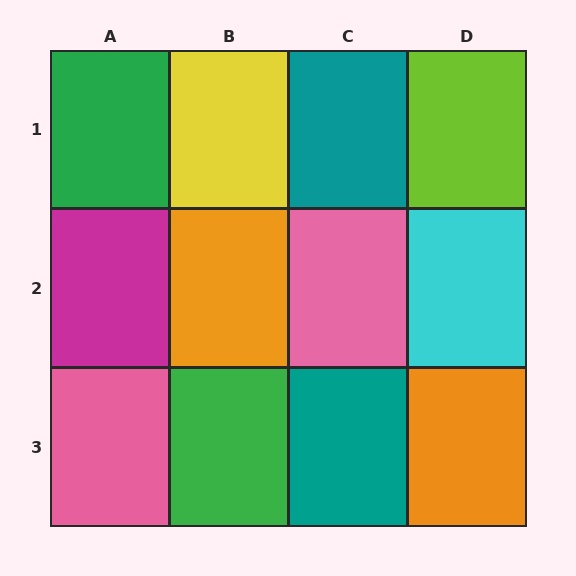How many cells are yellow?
1 cell is yellow.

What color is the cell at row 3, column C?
Teal.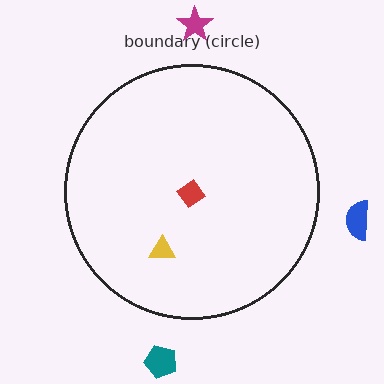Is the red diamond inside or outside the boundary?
Inside.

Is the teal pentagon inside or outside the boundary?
Outside.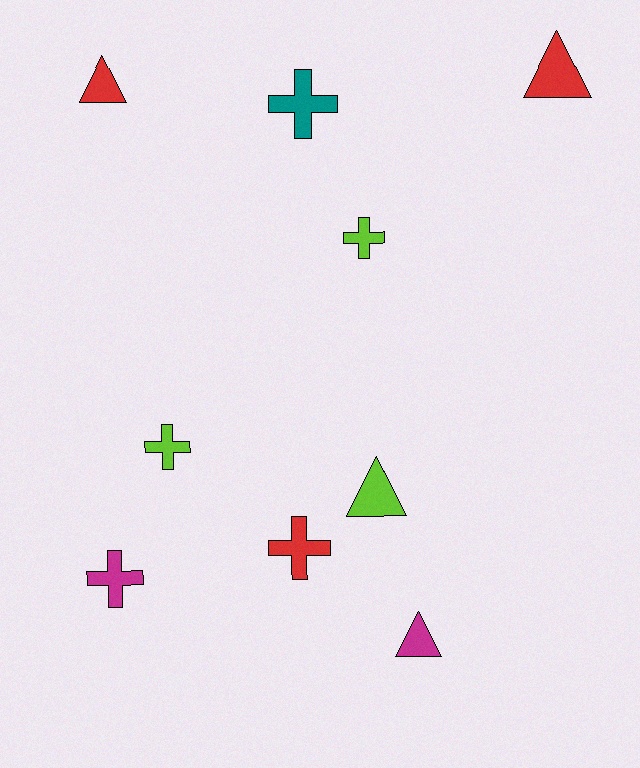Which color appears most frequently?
Lime, with 3 objects.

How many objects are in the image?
There are 9 objects.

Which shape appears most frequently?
Cross, with 5 objects.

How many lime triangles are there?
There is 1 lime triangle.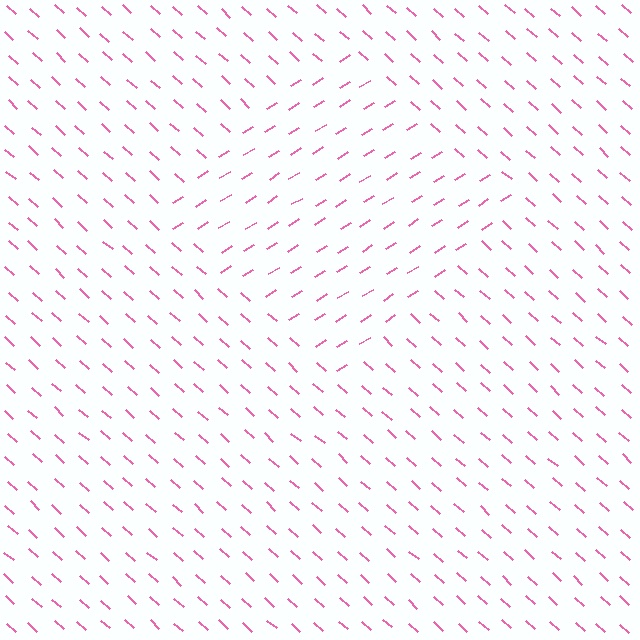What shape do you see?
I see a diamond.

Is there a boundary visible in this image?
Yes, there is a texture boundary formed by a change in line orientation.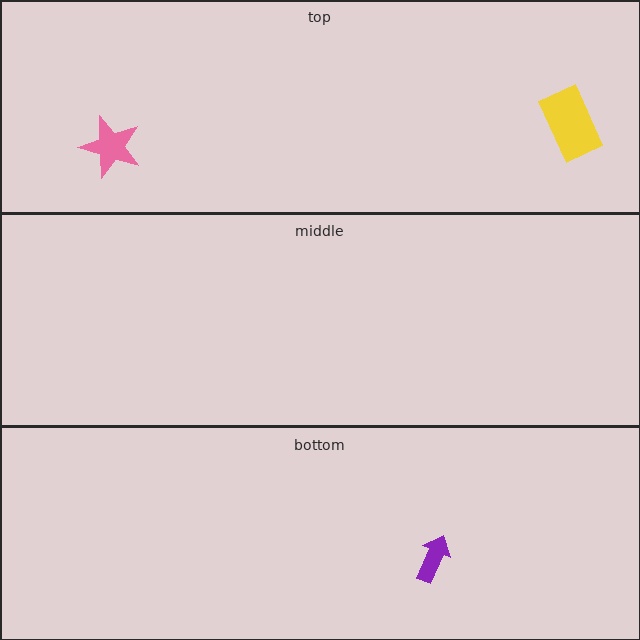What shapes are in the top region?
The yellow rectangle, the pink star.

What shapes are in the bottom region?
The purple arrow.